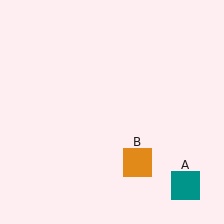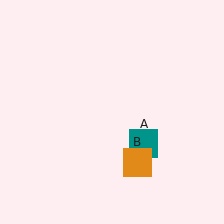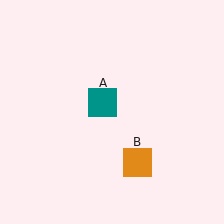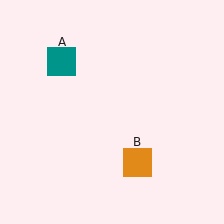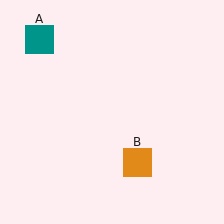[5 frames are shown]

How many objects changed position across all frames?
1 object changed position: teal square (object A).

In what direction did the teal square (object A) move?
The teal square (object A) moved up and to the left.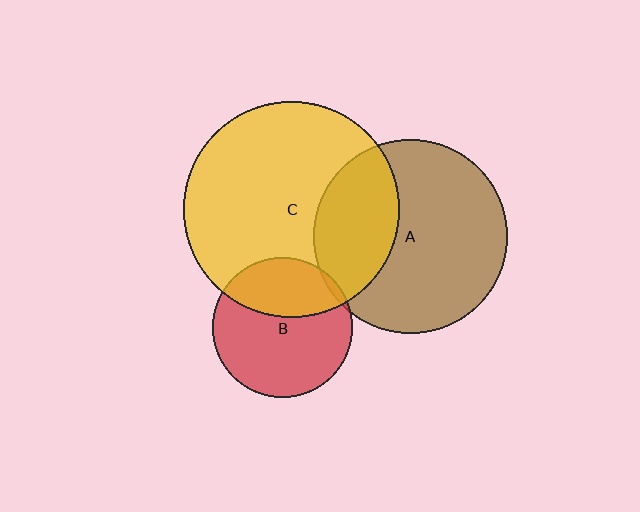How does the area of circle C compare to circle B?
Approximately 2.4 times.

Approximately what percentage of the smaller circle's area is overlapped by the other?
Approximately 35%.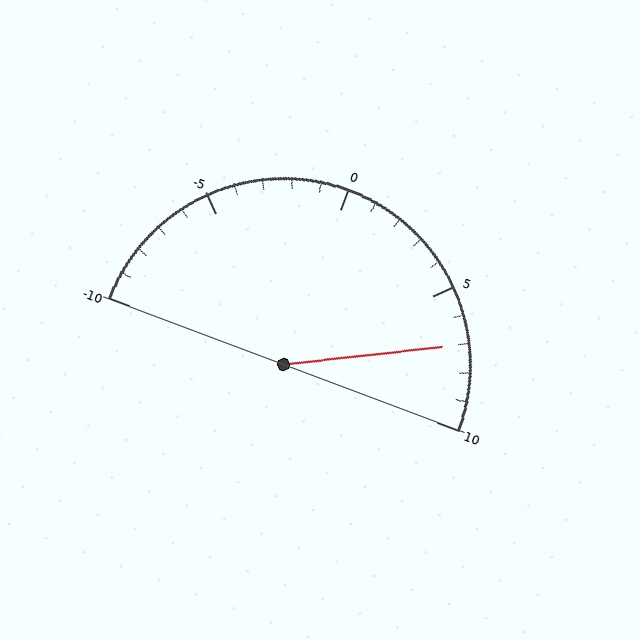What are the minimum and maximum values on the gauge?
The gauge ranges from -10 to 10.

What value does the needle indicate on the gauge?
The needle indicates approximately 7.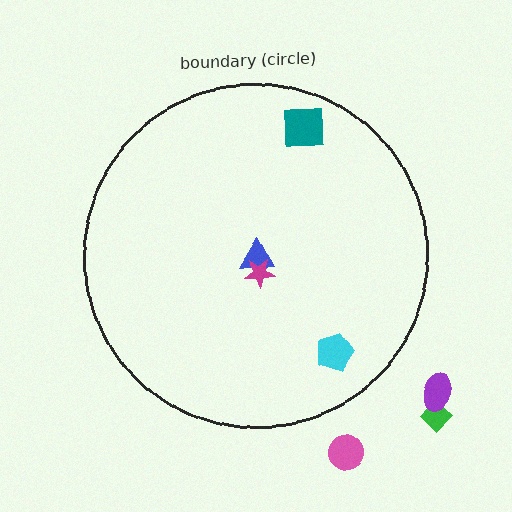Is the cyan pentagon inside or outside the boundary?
Inside.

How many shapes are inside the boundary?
4 inside, 3 outside.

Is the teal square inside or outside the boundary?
Inside.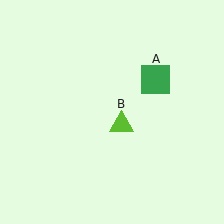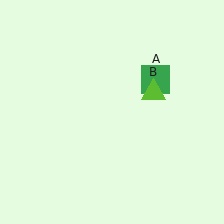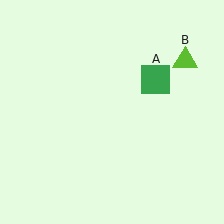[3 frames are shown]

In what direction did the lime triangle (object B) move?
The lime triangle (object B) moved up and to the right.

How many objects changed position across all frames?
1 object changed position: lime triangle (object B).